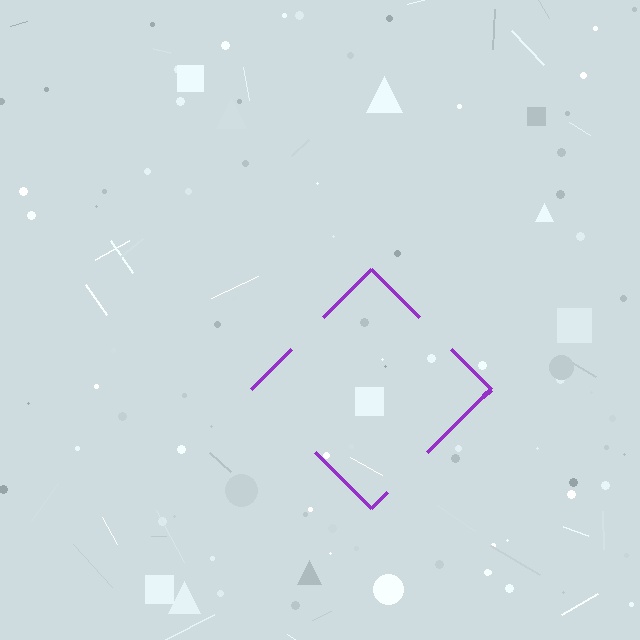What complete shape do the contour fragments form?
The contour fragments form a diamond.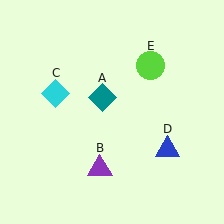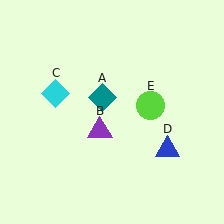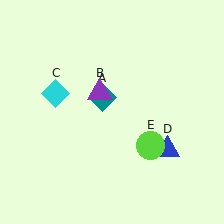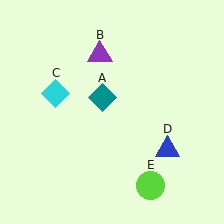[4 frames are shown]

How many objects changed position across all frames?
2 objects changed position: purple triangle (object B), lime circle (object E).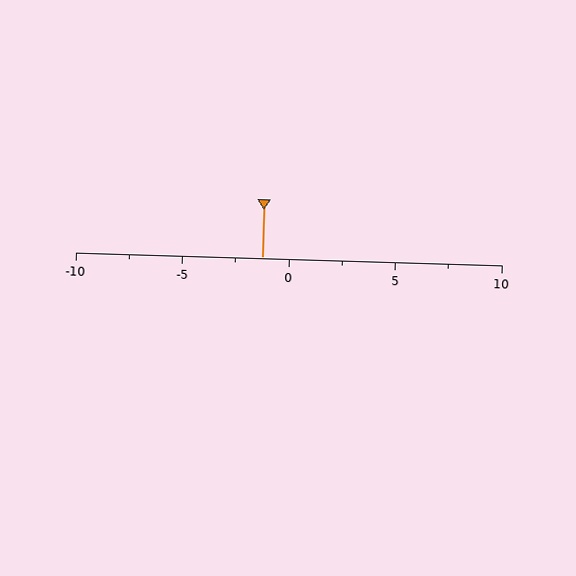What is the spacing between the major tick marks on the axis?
The major ticks are spaced 5 apart.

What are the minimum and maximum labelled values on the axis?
The axis runs from -10 to 10.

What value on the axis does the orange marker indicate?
The marker indicates approximately -1.2.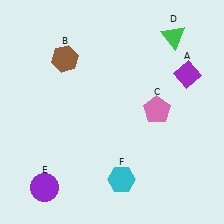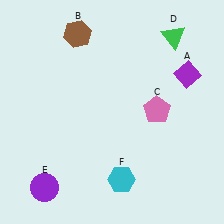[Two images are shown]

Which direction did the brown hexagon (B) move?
The brown hexagon (B) moved up.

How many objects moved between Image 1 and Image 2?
1 object moved between the two images.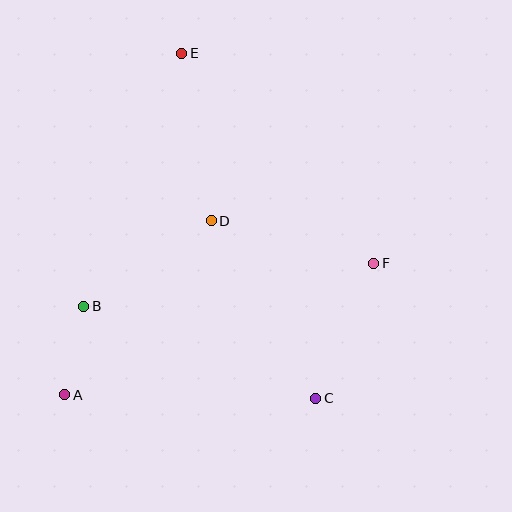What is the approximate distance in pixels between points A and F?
The distance between A and F is approximately 336 pixels.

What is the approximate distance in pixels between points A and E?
The distance between A and E is approximately 361 pixels.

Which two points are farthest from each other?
Points C and E are farthest from each other.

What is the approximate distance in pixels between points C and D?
The distance between C and D is approximately 206 pixels.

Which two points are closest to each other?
Points A and B are closest to each other.